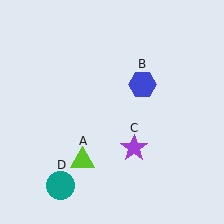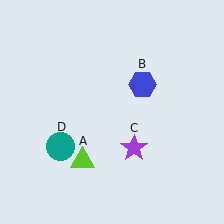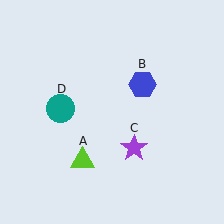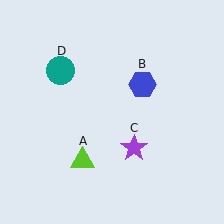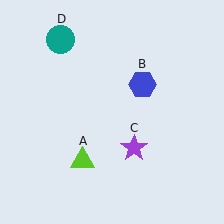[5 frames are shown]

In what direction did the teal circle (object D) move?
The teal circle (object D) moved up.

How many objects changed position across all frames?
1 object changed position: teal circle (object D).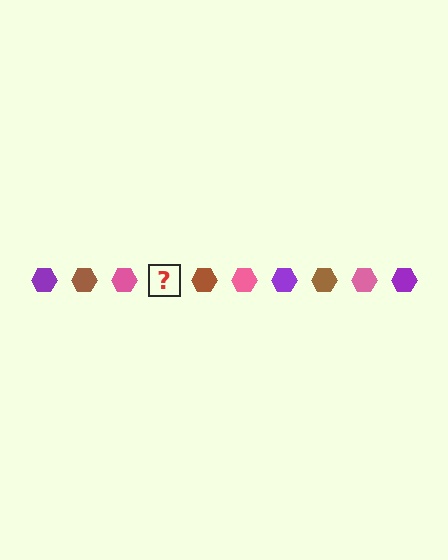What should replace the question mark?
The question mark should be replaced with a purple hexagon.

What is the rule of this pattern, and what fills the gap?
The rule is that the pattern cycles through purple, brown, pink hexagons. The gap should be filled with a purple hexagon.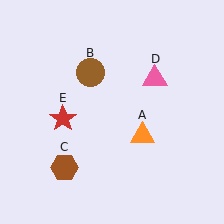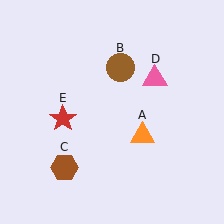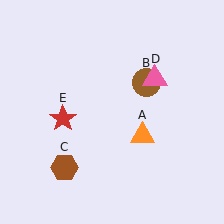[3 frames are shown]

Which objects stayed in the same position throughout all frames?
Orange triangle (object A) and brown hexagon (object C) and pink triangle (object D) and red star (object E) remained stationary.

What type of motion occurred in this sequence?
The brown circle (object B) rotated clockwise around the center of the scene.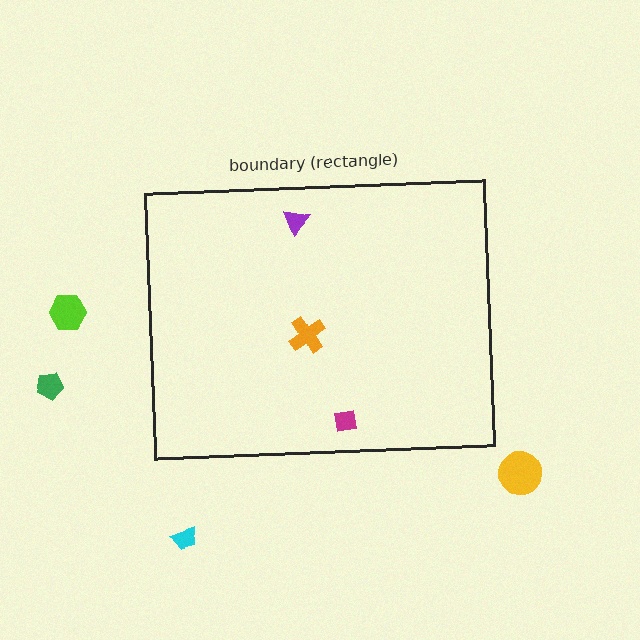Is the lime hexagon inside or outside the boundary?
Outside.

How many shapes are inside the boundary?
3 inside, 4 outside.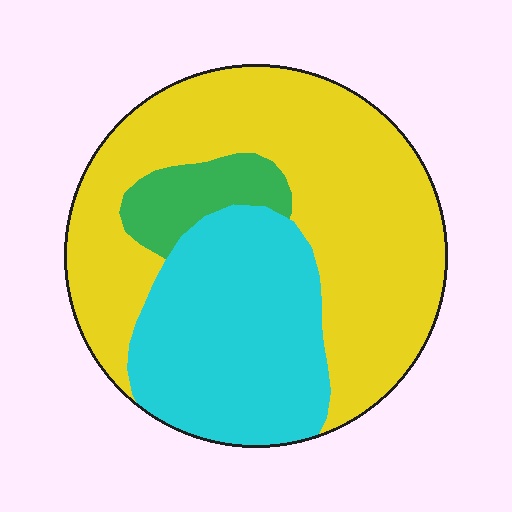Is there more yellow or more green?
Yellow.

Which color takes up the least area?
Green, at roughly 10%.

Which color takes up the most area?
Yellow, at roughly 60%.